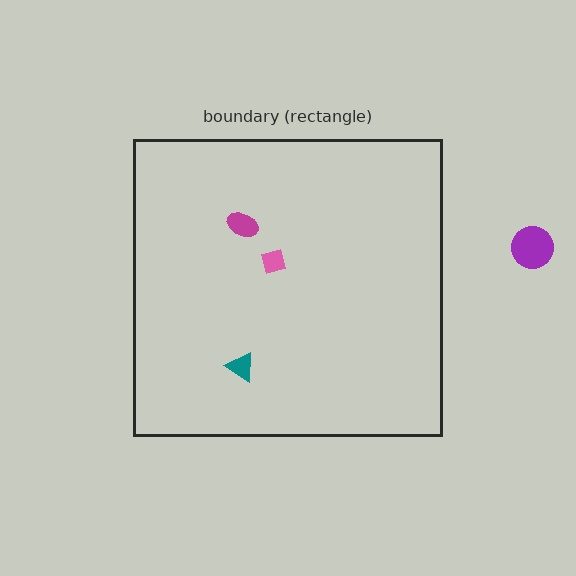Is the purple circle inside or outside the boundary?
Outside.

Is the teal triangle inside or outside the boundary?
Inside.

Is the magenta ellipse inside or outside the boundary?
Inside.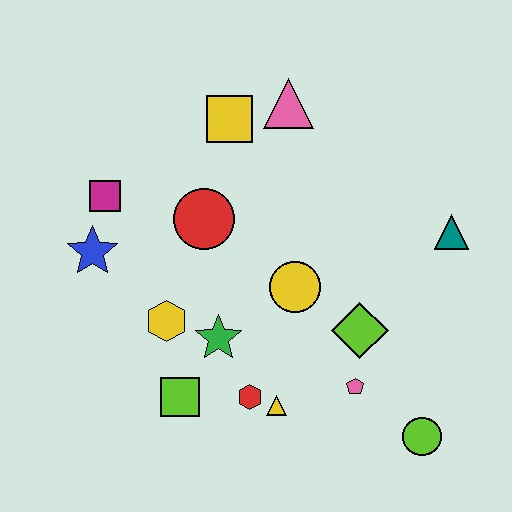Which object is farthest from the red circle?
The lime circle is farthest from the red circle.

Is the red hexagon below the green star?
Yes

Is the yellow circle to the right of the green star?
Yes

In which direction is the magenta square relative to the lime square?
The magenta square is above the lime square.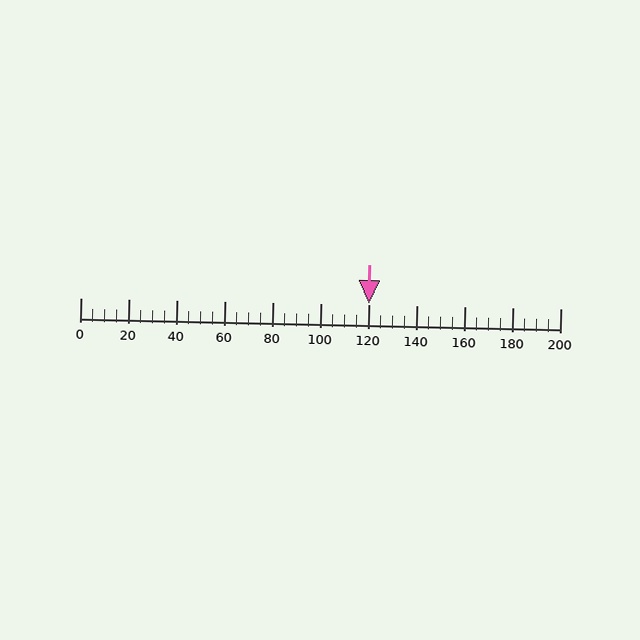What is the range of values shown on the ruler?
The ruler shows values from 0 to 200.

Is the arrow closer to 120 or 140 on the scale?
The arrow is closer to 120.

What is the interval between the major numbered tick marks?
The major tick marks are spaced 20 units apart.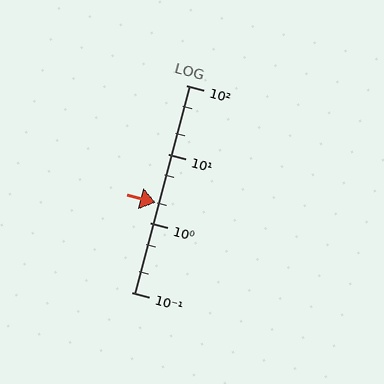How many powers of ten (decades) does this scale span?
The scale spans 3 decades, from 0.1 to 100.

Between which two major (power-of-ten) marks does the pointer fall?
The pointer is between 1 and 10.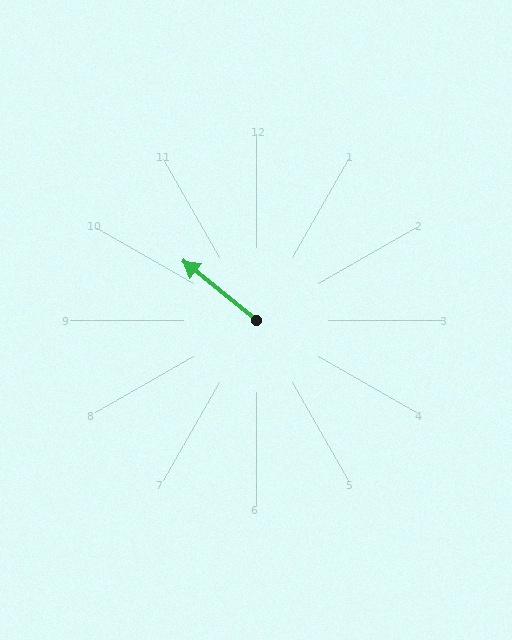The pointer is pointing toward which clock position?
Roughly 10 o'clock.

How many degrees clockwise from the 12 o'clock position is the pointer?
Approximately 309 degrees.